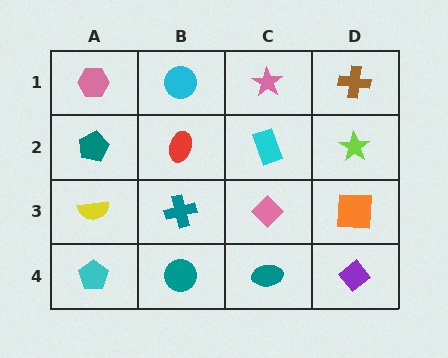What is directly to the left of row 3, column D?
A pink diamond.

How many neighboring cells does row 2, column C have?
4.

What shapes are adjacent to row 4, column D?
An orange square (row 3, column D), a teal ellipse (row 4, column C).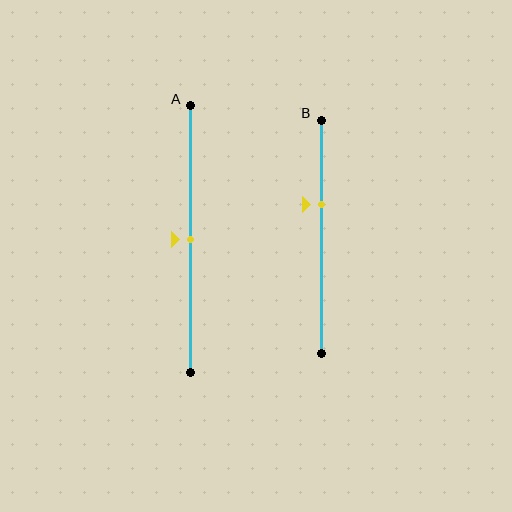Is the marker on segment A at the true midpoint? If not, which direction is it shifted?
Yes, the marker on segment A is at the true midpoint.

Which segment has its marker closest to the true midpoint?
Segment A has its marker closest to the true midpoint.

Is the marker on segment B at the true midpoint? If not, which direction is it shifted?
No, the marker on segment B is shifted upward by about 14% of the segment length.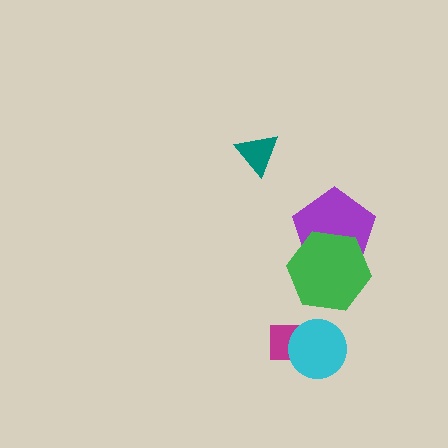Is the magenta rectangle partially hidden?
Yes, it is partially covered by another shape.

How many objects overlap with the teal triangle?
0 objects overlap with the teal triangle.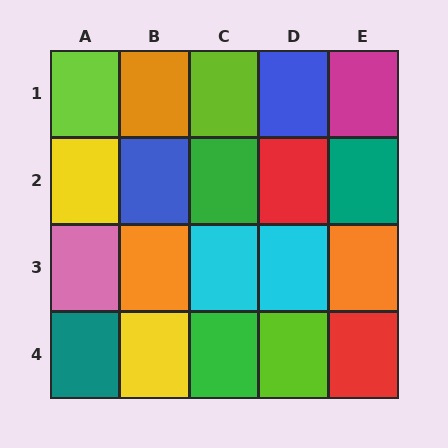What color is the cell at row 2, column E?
Teal.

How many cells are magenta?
1 cell is magenta.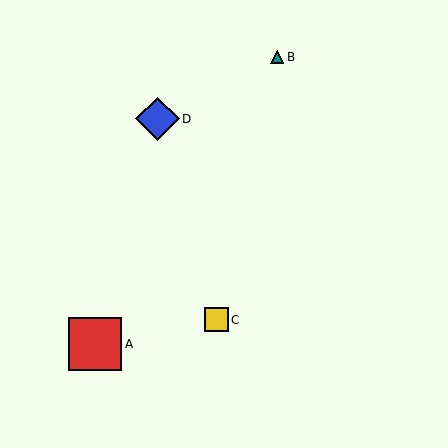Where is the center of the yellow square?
The center of the yellow square is at (217, 320).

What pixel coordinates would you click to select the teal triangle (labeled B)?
Click at (277, 57) to select the teal triangle B.